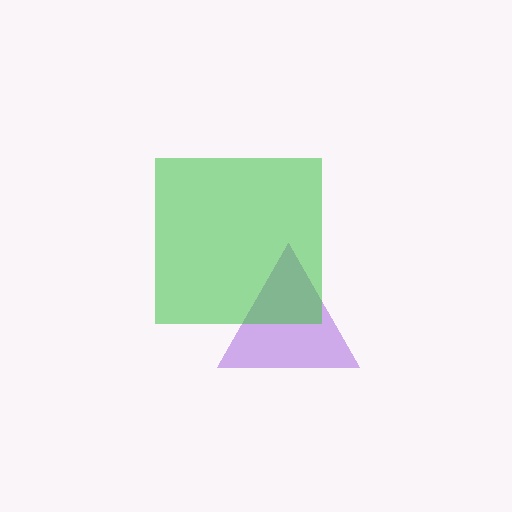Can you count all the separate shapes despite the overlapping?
Yes, there are 2 separate shapes.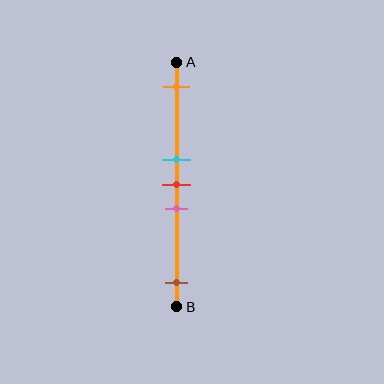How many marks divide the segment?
There are 5 marks dividing the segment.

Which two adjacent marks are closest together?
The cyan and red marks are the closest adjacent pair.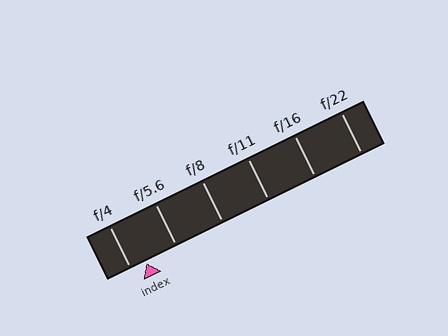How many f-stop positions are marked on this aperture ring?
There are 6 f-stop positions marked.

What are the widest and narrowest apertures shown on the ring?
The widest aperture shown is f/4 and the narrowest is f/22.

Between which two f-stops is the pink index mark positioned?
The index mark is between f/4 and f/5.6.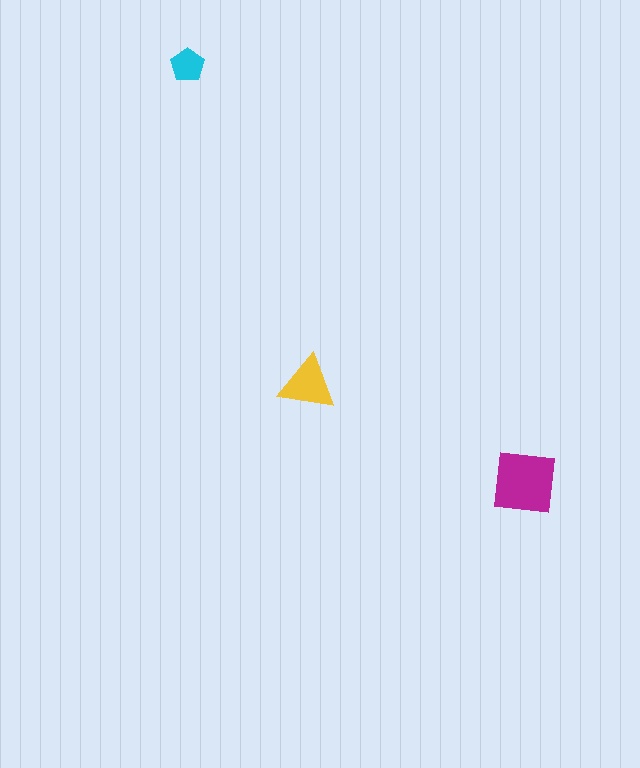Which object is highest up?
The cyan pentagon is topmost.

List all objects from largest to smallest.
The magenta square, the yellow triangle, the cyan pentagon.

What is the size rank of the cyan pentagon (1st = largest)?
3rd.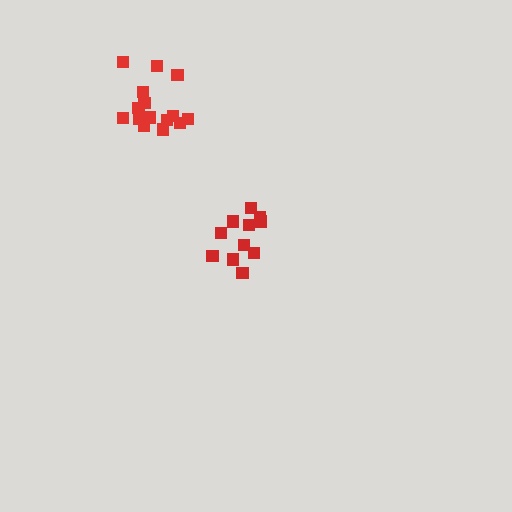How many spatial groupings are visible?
There are 2 spatial groupings.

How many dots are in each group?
Group 1: 11 dots, Group 2: 16 dots (27 total).